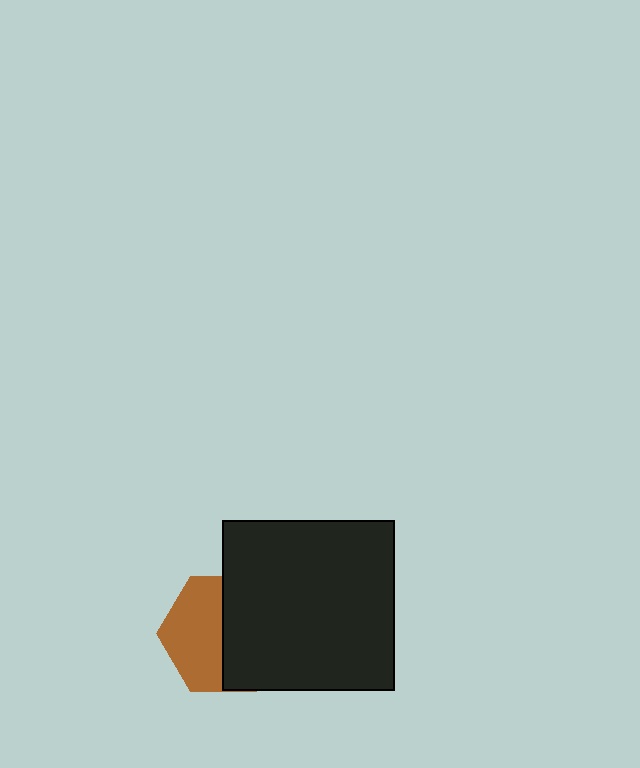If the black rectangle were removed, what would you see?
You would see the complete brown hexagon.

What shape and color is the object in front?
The object in front is a black rectangle.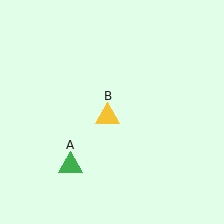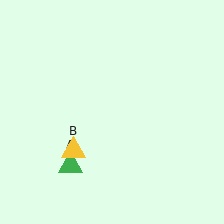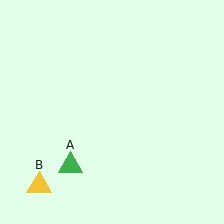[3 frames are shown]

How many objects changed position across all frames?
1 object changed position: yellow triangle (object B).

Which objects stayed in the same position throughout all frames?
Green triangle (object A) remained stationary.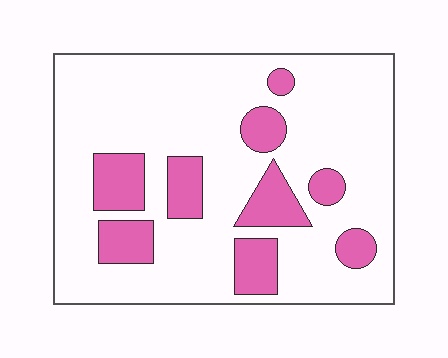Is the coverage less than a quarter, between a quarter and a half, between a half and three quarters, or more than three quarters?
Less than a quarter.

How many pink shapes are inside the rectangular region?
9.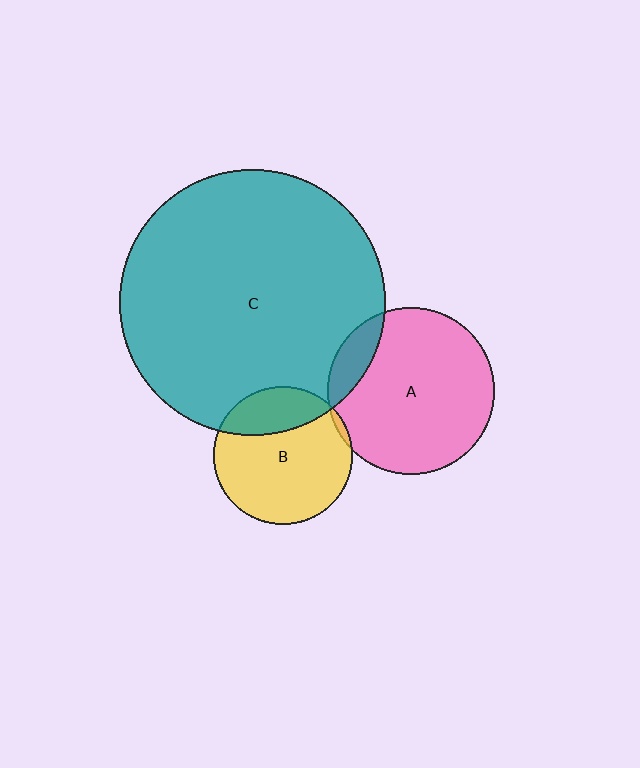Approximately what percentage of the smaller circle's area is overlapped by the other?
Approximately 5%.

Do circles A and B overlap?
Yes.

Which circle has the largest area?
Circle C (teal).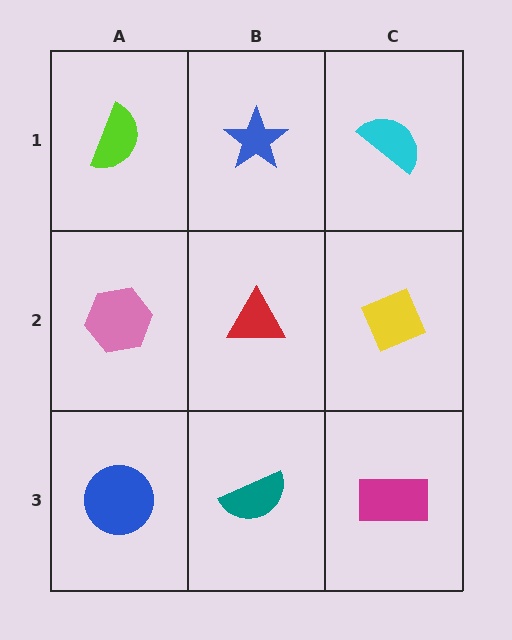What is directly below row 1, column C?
A yellow diamond.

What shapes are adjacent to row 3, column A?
A pink hexagon (row 2, column A), a teal semicircle (row 3, column B).